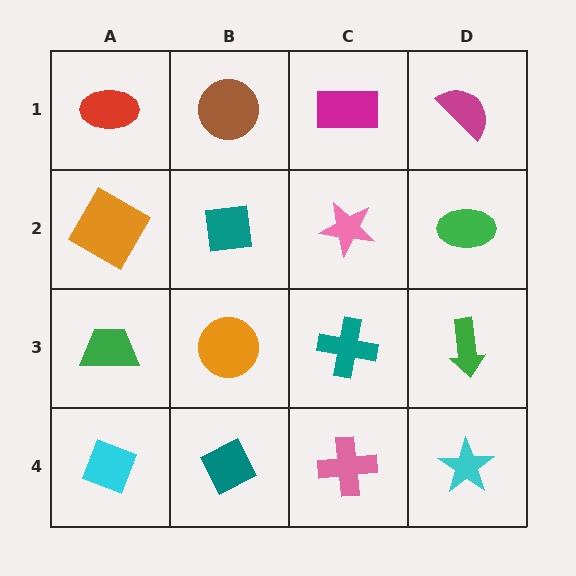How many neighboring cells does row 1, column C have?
3.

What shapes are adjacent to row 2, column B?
A brown circle (row 1, column B), an orange circle (row 3, column B), an orange square (row 2, column A), a pink star (row 2, column C).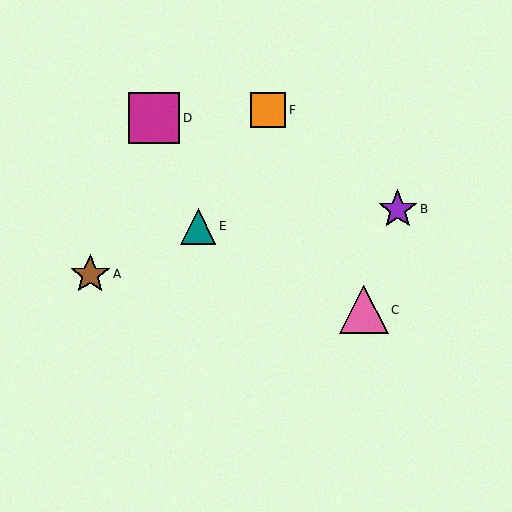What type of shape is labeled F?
Shape F is an orange square.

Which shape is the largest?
The magenta square (labeled D) is the largest.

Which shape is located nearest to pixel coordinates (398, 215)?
The purple star (labeled B) at (398, 210) is nearest to that location.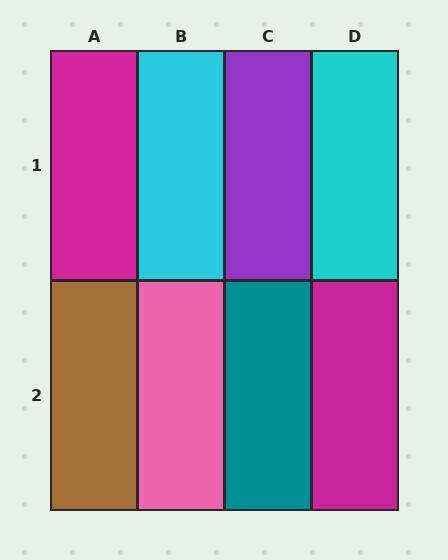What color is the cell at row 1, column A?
Magenta.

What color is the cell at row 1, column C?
Purple.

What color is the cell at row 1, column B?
Cyan.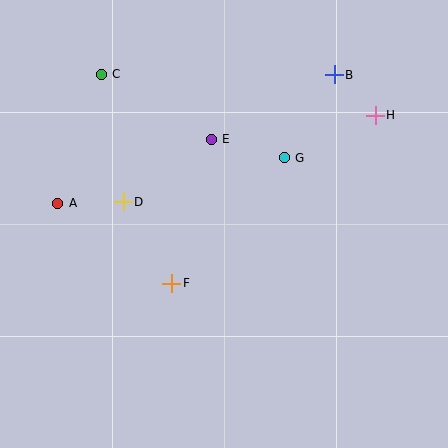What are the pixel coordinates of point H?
Point H is at (375, 115).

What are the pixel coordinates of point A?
Point A is at (58, 203).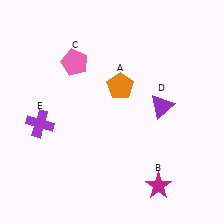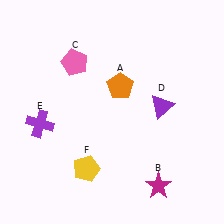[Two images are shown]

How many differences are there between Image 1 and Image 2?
There is 1 difference between the two images.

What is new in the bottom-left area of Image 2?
A yellow pentagon (F) was added in the bottom-left area of Image 2.